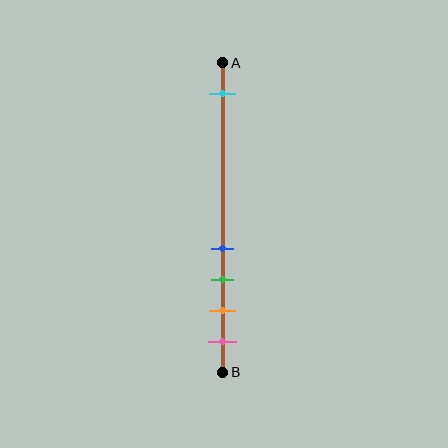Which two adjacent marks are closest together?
The blue and green marks are the closest adjacent pair.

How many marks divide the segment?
There are 5 marks dividing the segment.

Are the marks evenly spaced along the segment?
No, the marks are not evenly spaced.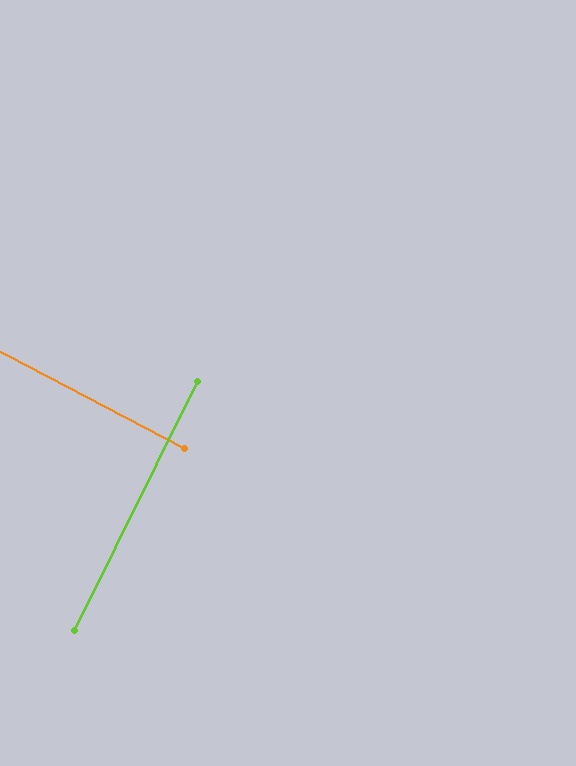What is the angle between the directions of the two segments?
Approximately 89 degrees.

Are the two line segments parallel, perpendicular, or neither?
Perpendicular — they meet at approximately 89°.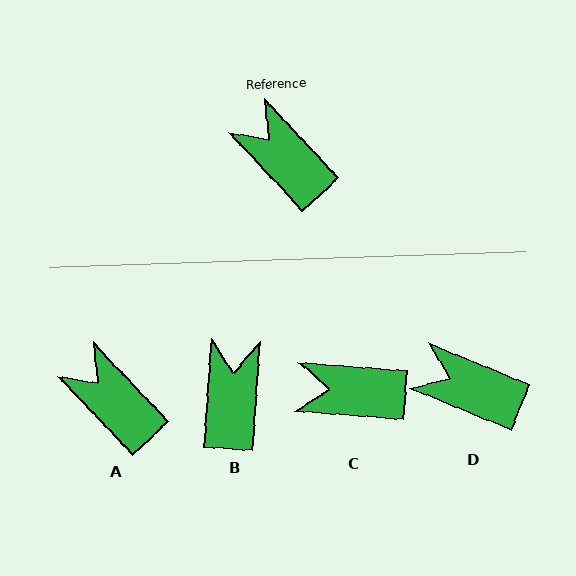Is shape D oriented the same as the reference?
No, it is off by about 24 degrees.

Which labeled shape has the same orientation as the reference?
A.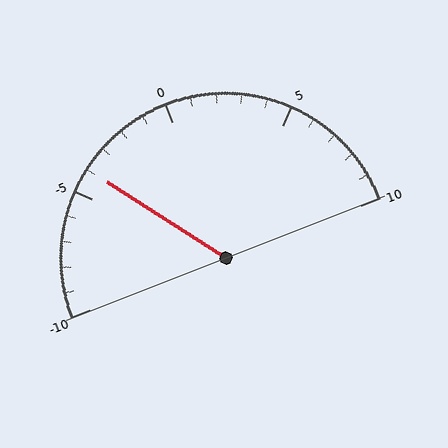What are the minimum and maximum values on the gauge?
The gauge ranges from -10 to 10.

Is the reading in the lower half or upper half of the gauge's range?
The reading is in the lower half of the range (-10 to 10).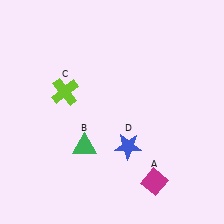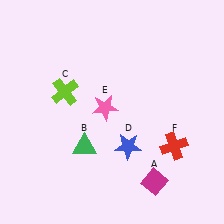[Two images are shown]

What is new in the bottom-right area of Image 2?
A red cross (F) was added in the bottom-right area of Image 2.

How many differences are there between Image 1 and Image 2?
There are 2 differences between the two images.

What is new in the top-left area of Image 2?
A pink star (E) was added in the top-left area of Image 2.